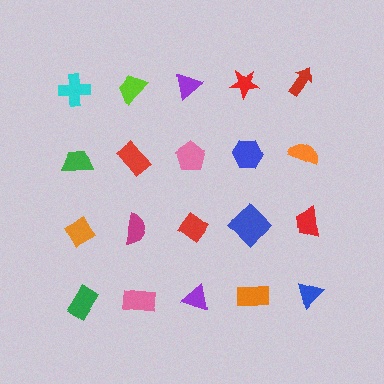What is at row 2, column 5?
An orange semicircle.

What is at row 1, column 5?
A red arrow.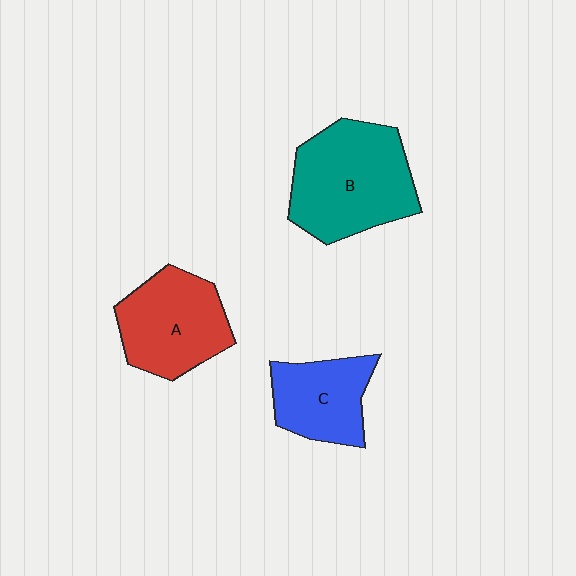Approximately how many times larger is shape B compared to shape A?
Approximately 1.3 times.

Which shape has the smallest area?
Shape C (blue).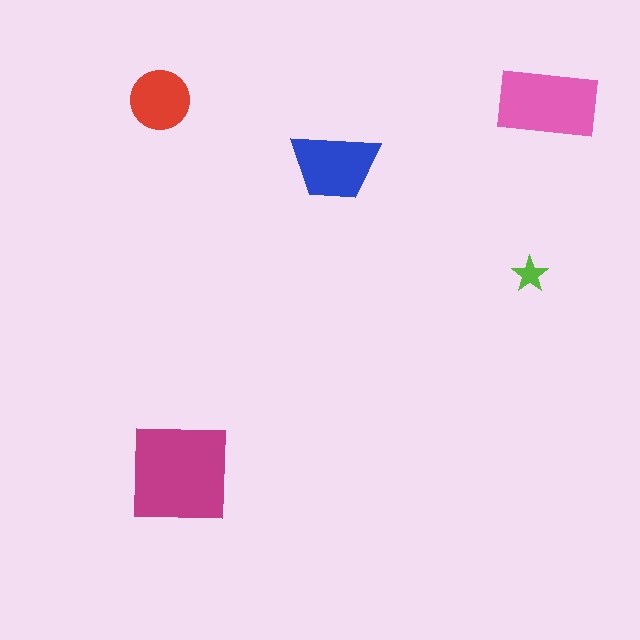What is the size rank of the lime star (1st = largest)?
5th.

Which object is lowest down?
The magenta square is bottommost.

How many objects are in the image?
There are 5 objects in the image.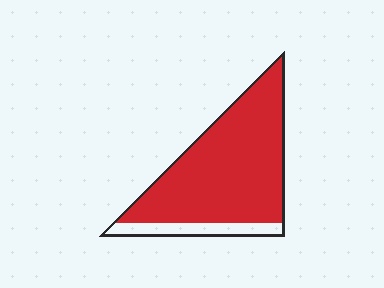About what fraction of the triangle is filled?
About seven eighths (7/8).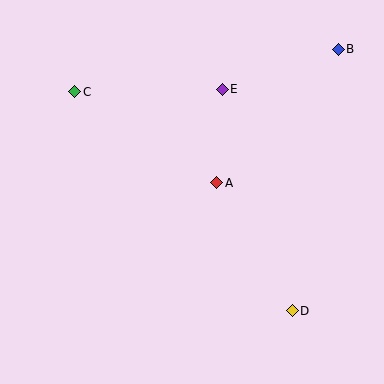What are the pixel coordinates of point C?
Point C is at (75, 92).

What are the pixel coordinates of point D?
Point D is at (292, 311).